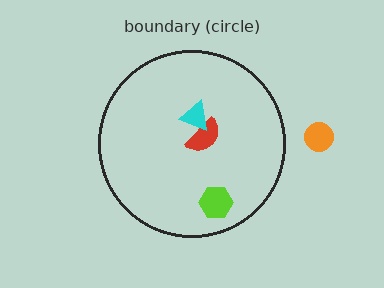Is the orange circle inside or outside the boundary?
Outside.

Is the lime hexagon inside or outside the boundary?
Inside.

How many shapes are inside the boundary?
3 inside, 1 outside.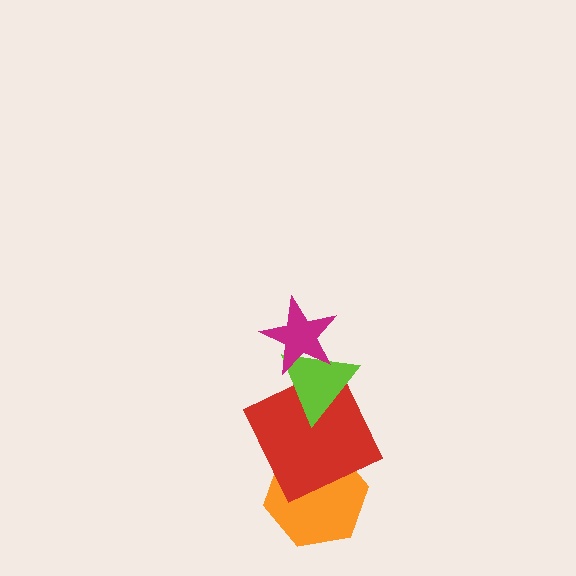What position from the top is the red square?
The red square is 3rd from the top.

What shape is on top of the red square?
The lime triangle is on top of the red square.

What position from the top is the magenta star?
The magenta star is 1st from the top.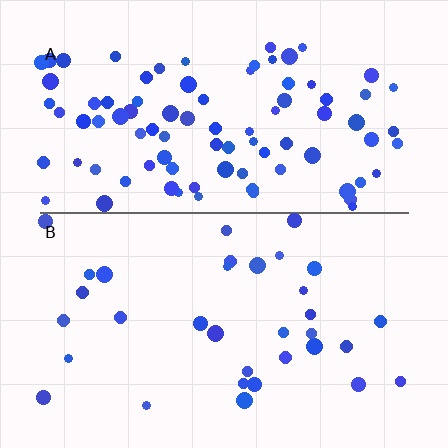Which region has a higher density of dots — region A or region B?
A (the top).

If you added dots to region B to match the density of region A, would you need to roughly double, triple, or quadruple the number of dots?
Approximately triple.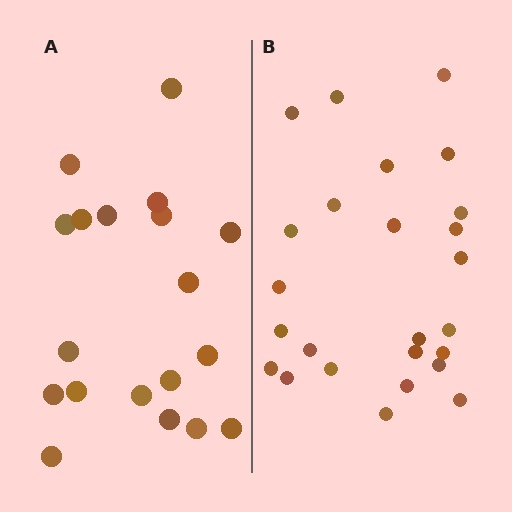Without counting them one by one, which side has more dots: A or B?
Region B (the right region) has more dots.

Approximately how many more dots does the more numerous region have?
Region B has about 6 more dots than region A.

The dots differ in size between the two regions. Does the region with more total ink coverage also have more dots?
No. Region A has more total ink coverage because its dots are larger, but region B actually contains more individual dots. Total area can be misleading — the number of items is what matters here.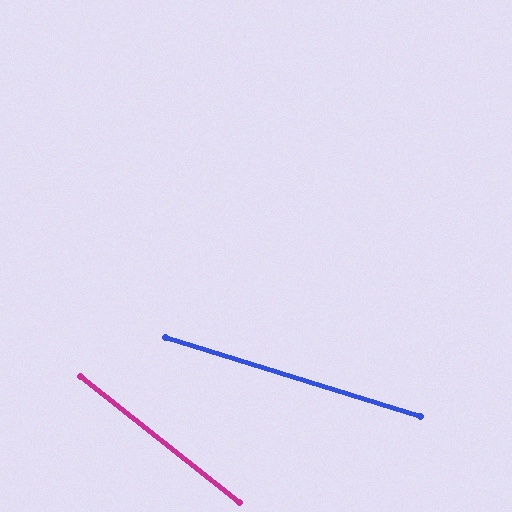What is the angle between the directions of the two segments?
Approximately 21 degrees.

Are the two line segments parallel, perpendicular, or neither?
Neither parallel nor perpendicular — they differ by about 21°.